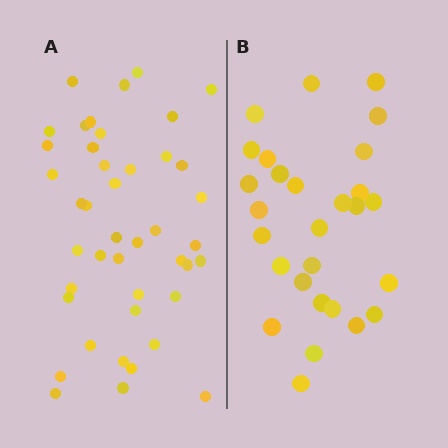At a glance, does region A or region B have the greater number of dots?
Region A (the left region) has more dots.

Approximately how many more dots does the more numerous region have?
Region A has approximately 15 more dots than region B.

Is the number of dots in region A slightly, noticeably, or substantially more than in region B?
Region A has substantially more. The ratio is roughly 1.5 to 1.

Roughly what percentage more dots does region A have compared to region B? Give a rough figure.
About 55% more.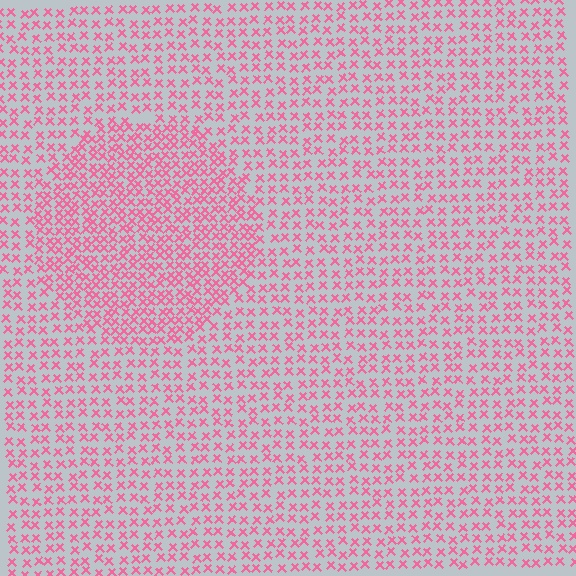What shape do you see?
I see a circle.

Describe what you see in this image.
The image contains small pink elements arranged at two different densities. A circle-shaped region is visible where the elements are more densely packed than the surrounding area.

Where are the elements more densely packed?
The elements are more densely packed inside the circle boundary.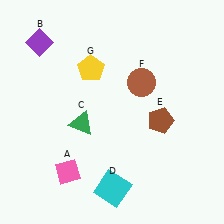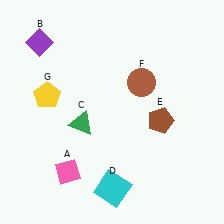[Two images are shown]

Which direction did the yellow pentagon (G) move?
The yellow pentagon (G) moved left.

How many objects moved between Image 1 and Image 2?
1 object moved between the two images.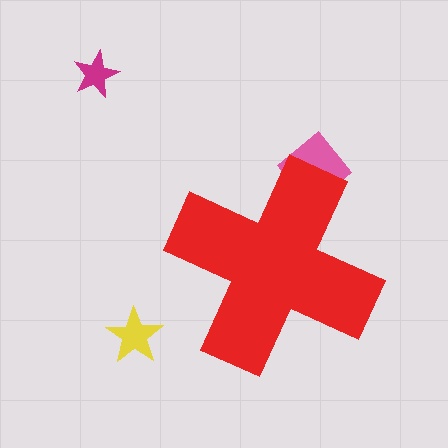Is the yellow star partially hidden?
No, the yellow star is fully visible.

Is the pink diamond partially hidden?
Yes, the pink diamond is partially hidden behind the red cross.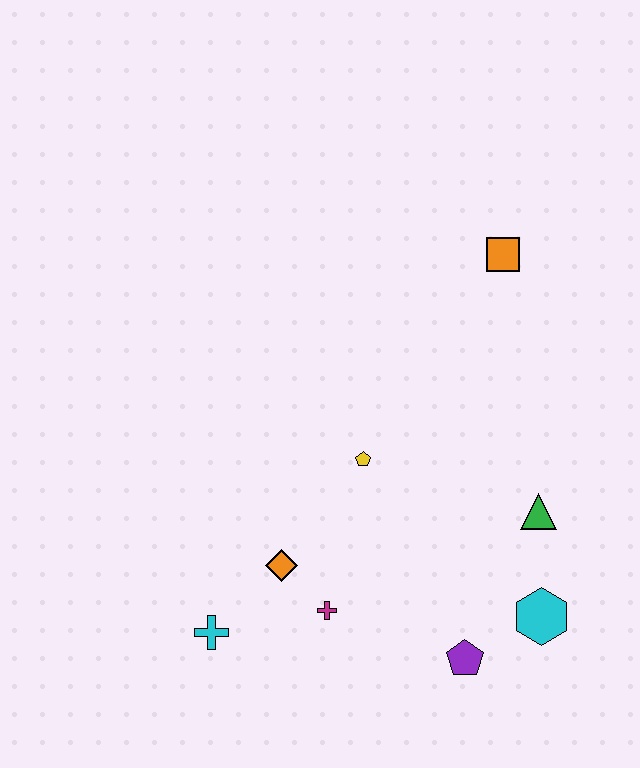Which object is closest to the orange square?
The yellow pentagon is closest to the orange square.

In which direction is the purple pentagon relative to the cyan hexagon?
The purple pentagon is to the left of the cyan hexagon.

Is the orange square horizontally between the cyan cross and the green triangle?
Yes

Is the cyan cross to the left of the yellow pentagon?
Yes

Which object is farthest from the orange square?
The cyan cross is farthest from the orange square.